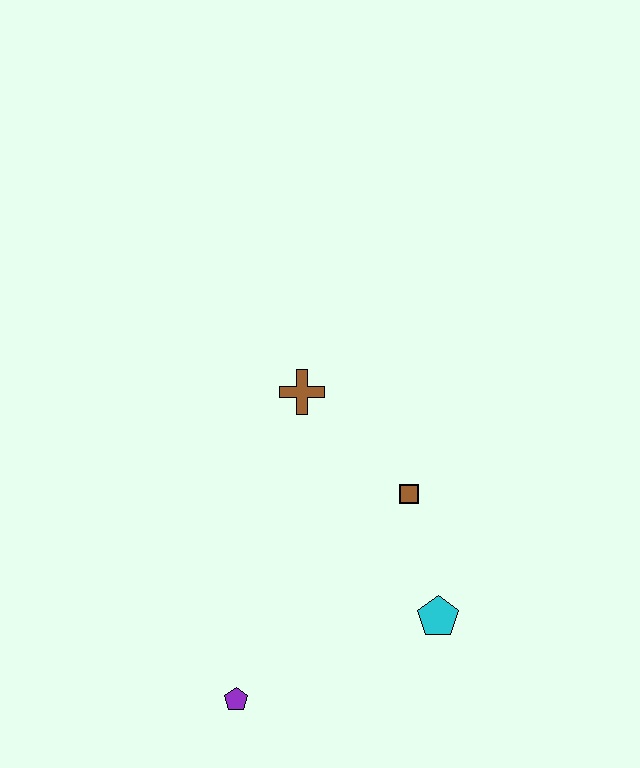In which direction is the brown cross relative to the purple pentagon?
The brown cross is above the purple pentagon.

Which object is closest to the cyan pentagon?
The brown square is closest to the cyan pentagon.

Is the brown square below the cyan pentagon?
No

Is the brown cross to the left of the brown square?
Yes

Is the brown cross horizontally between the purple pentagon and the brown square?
Yes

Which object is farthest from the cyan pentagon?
The brown cross is farthest from the cyan pentagon.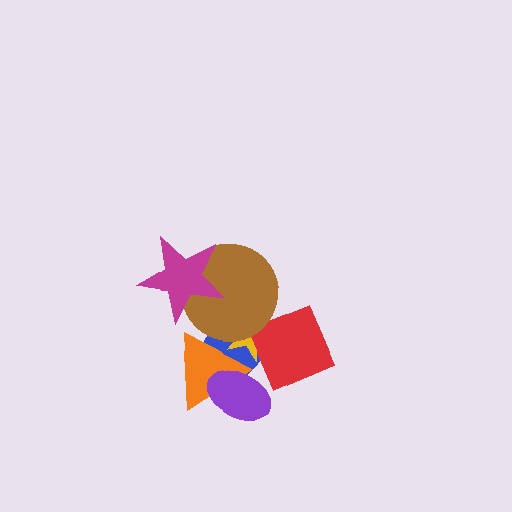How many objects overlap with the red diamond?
4 objects overlap with the red diamond.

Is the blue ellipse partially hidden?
Yes, it is partially covered by another shape.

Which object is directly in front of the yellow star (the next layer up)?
The red diamond is directly in front of the yellow star.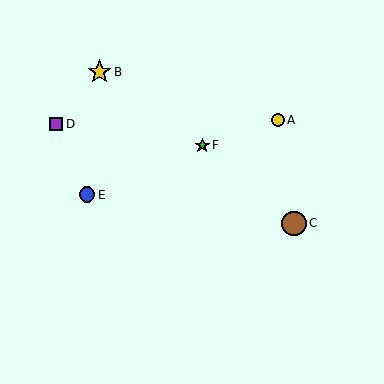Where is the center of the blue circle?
The center of the blue circle is at (87, 195).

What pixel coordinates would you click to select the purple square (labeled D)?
Click at (56, 124) to select the purple square D.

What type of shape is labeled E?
Shape E is a blue circle.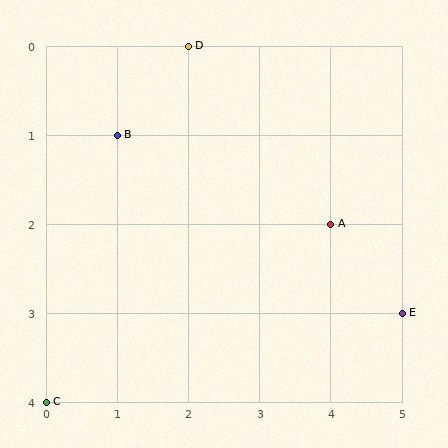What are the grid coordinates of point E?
Point E is at grid coordinates (5, 3).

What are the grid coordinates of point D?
Point D is at grid coordinates (2, 0).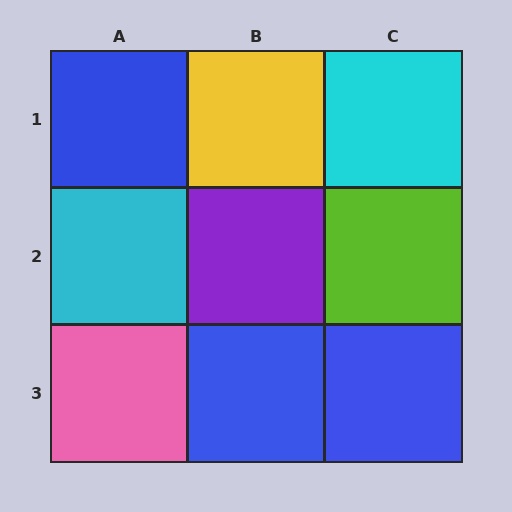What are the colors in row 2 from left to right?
Cyan, purple, lime.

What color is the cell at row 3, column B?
Blue.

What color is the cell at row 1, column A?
Blue.